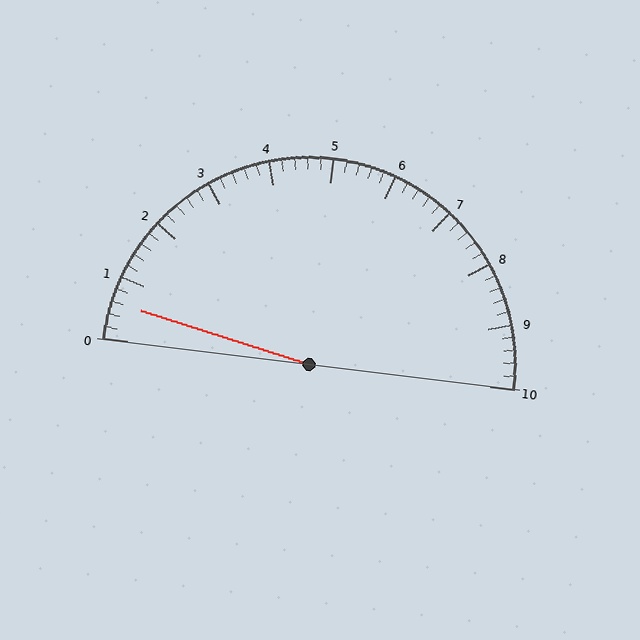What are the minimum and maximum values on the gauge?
The gauge ranges from 0 to 10.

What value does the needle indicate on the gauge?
The needle indicates approximately 0.6.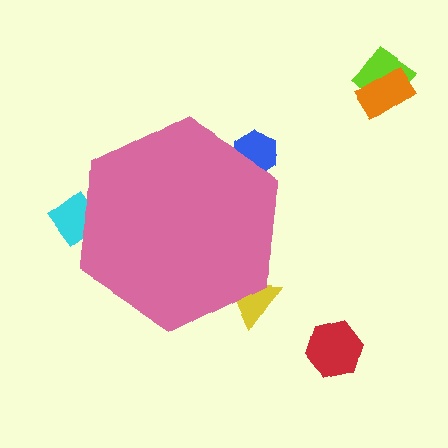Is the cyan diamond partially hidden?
Yes, the cyan diamond is partially hidden behind the pink hexagon.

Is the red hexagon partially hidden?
No, the red hexagon is fully visible.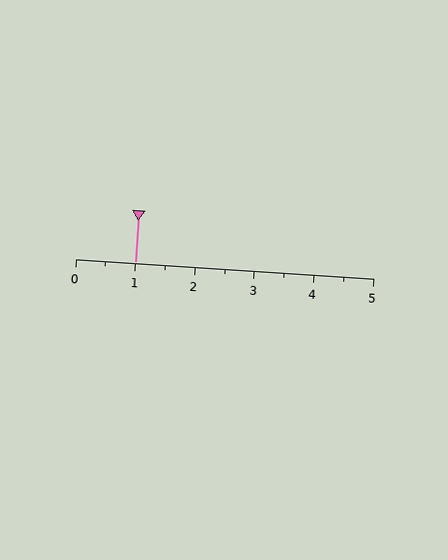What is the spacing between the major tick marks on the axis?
The major ticks are spaced 1 apart.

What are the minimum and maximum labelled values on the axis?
The axis runs from 0 to 5.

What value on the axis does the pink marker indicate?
The marker indicates approximately 1.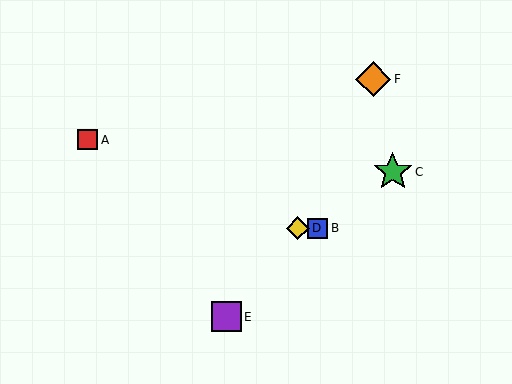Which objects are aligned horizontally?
Objects B, D are aligned horizontally.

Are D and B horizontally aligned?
Yes, both are at y≈228.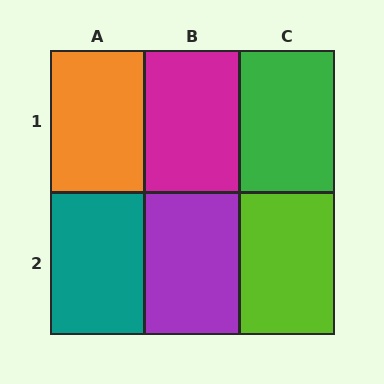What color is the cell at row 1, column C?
Green.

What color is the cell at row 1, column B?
Magenta.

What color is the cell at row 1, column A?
Orange.